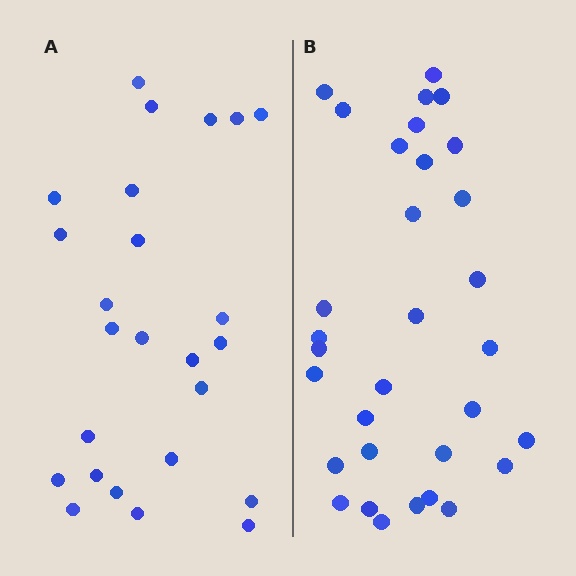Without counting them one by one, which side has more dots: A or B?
Region B (the right region) has more dots.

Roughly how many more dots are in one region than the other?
Region B has roughly 8 or so more dots than region A.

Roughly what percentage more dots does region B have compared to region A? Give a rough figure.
About 30% more.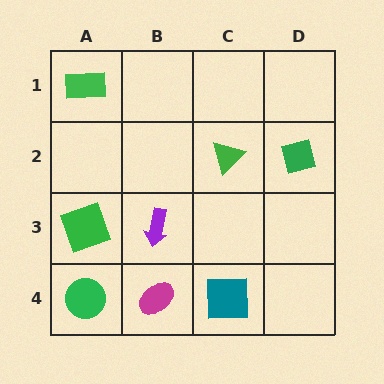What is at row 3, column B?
A purple arrow.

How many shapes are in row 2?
2 shapes.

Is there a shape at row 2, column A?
No, that cell is empty.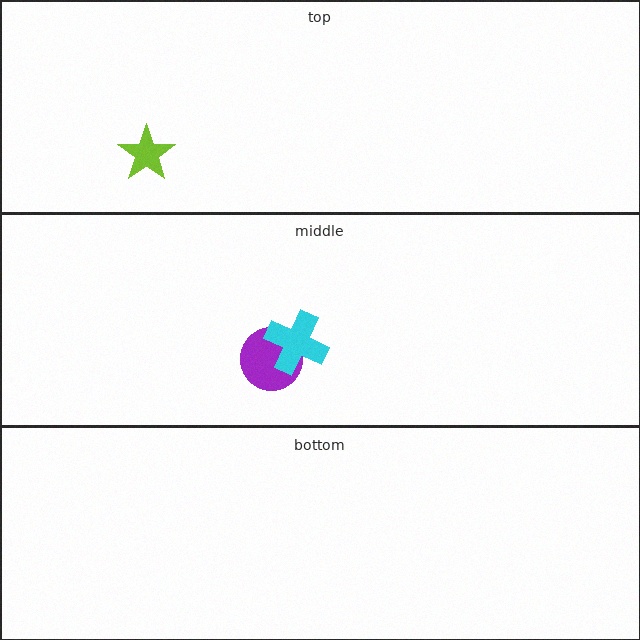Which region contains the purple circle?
The middle region.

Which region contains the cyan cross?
The middle region.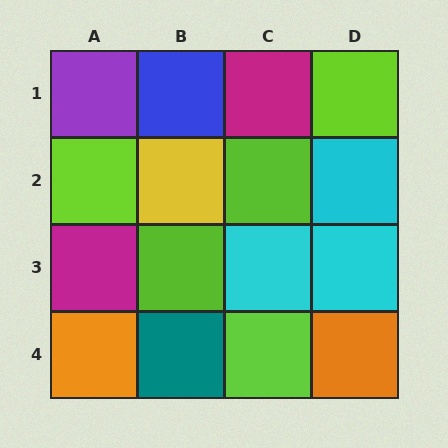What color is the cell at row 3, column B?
Lime.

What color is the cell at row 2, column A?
Lime.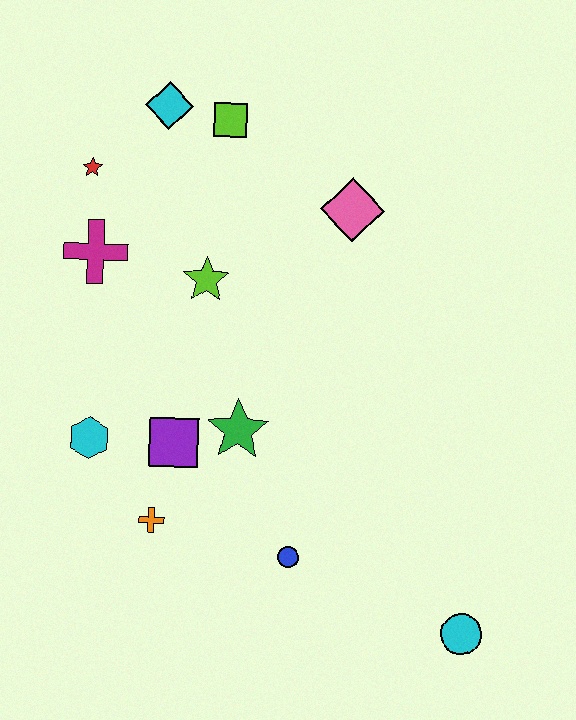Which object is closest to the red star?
The magenta cross is closest to the red star.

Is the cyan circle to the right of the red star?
Yes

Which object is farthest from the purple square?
The cyan circle is farthest from the purple square.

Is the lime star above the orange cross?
Yes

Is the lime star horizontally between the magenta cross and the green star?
Yes